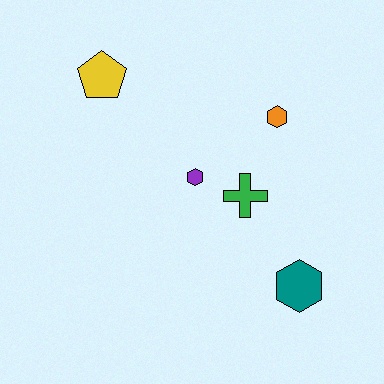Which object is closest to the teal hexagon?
The green cross is closest to the teal hexagon.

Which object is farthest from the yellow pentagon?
The teal hexagon is farthest from the yellow pentagon.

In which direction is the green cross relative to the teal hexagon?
The green cross is above the teal hexagon.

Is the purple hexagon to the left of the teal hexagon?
Yes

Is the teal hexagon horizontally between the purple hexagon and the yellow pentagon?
No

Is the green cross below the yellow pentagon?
Yes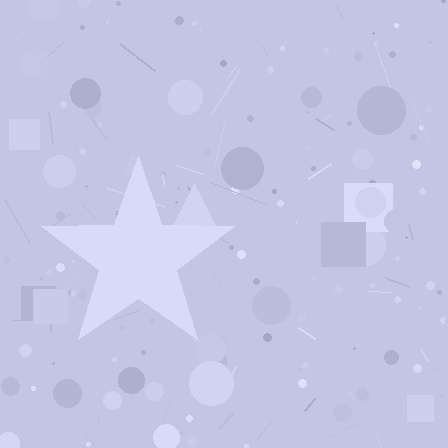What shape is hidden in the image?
A star is hidden in the image.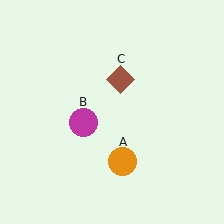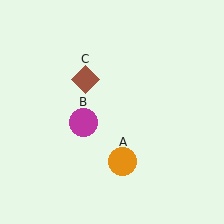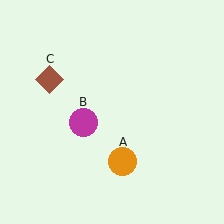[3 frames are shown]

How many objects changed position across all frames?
1 object changed position: brown diamond (object C).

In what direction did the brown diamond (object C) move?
The brown diamond (object C) moved left.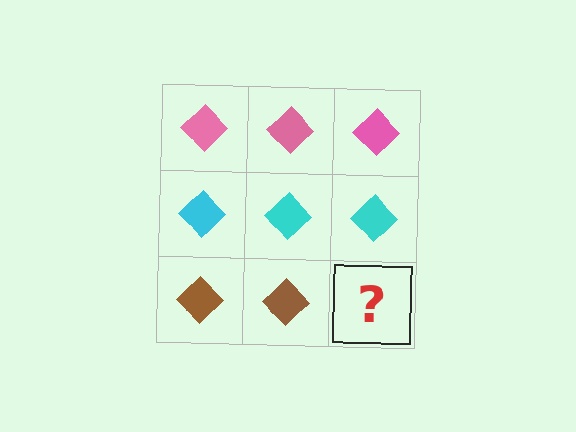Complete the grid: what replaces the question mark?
The question mark should be replaced with a brown diamond.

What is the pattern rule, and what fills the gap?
The rule is that each row has a consistent color. The gap should be filled with a brown diamond.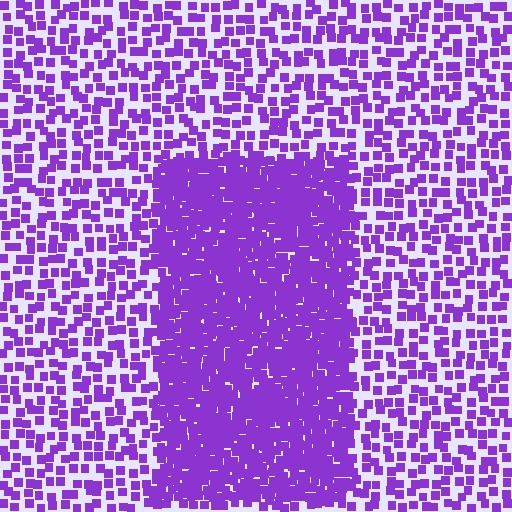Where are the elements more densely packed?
The elements are more densely packed inside the rectangle boundary.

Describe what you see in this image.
The image contains small purple elements arranged at two different densities. A rectangle-shaped region is visible where the elements are more densely packed than the surrounding area.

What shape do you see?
I see a rectangle.